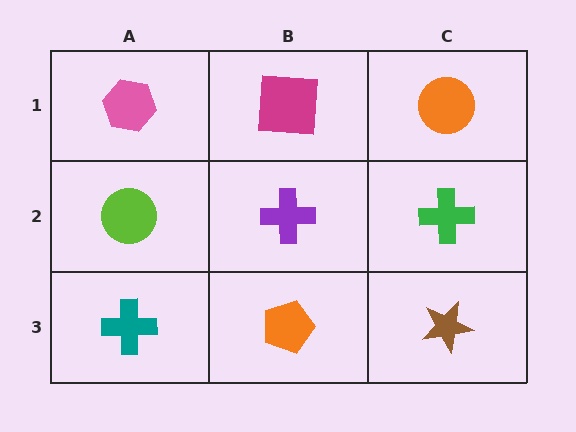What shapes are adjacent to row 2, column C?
An orange circle (row 1, column C), a brown star (row 3, column C), a purple cross (row 2, column B).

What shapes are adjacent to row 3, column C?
A green cross (row 2, column C), an orange pentagon (row 3, column B).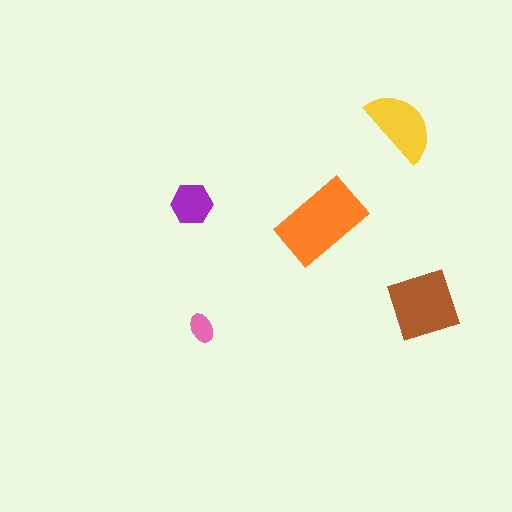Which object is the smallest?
The pink ellipse.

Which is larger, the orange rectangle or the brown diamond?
The orange rectangle.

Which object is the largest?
The orange rectangle.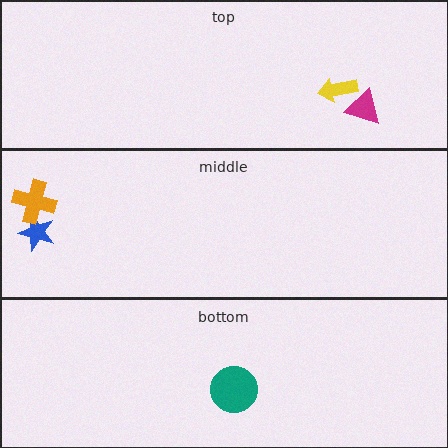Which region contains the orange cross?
The middle region.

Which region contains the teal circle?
The bottom region.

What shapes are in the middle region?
The blue star, the orange cross.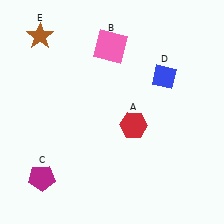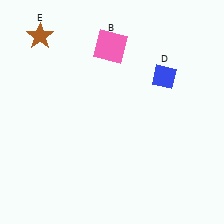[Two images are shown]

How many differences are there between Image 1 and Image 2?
There are 2 differences between the two images.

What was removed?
The red hexagon (A), the magenta pentagon (C) were removed in Image 2.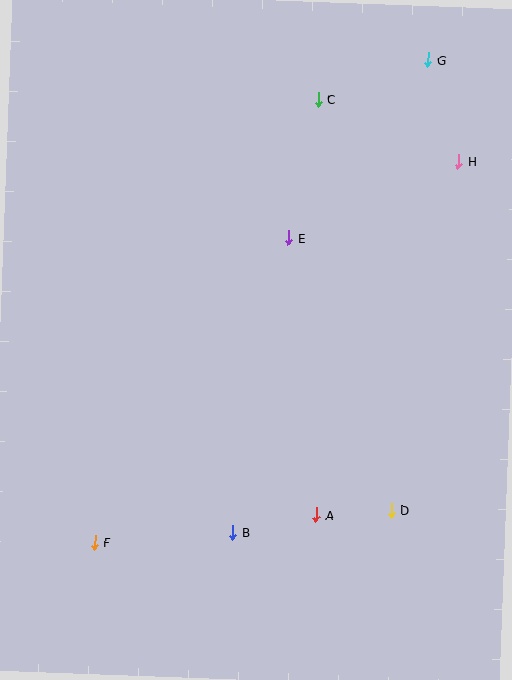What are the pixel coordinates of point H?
Point H is at (459, 162).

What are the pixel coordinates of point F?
Point F is at (95, 543).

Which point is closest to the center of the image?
Point E at (289, 238) is closest to the center.